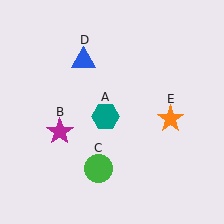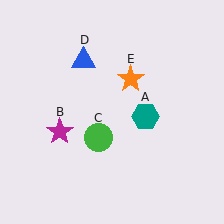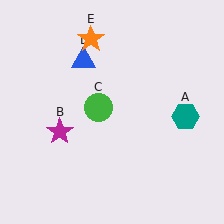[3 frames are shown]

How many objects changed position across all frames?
3 objects changed position: teal hexagon (object A), green circle (object C), orange star (object E).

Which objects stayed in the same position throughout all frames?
Magenta star (object B) and blue triangle (object D) remained stationary.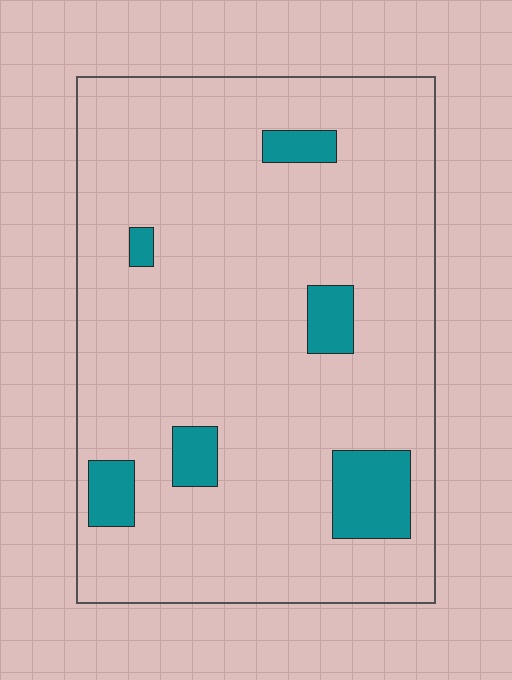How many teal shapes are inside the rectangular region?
6.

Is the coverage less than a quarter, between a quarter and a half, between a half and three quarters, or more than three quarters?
Less than a quarter.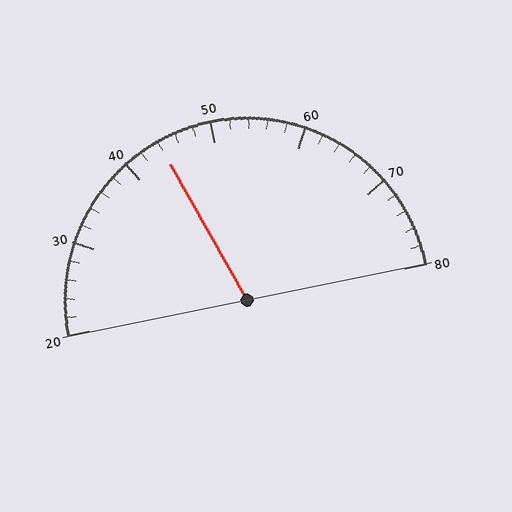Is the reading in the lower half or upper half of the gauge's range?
The reading is in the lower half of the range (20 to 80).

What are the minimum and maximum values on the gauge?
The gauge ranges from 20 to 80.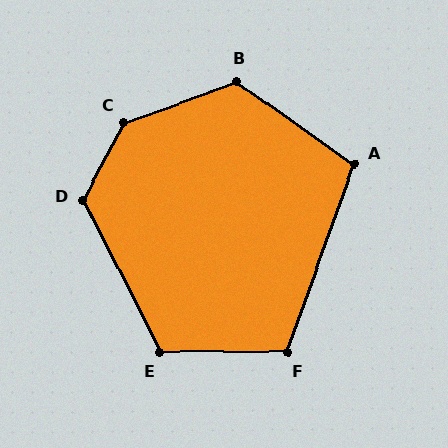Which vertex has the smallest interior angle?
A, at approximately 106 degrees.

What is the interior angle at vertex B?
Approximately 125 degrees (obtuse).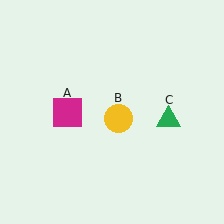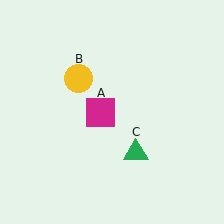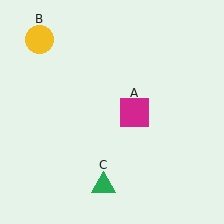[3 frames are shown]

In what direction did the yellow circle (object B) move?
The yellow circle (object B) moved up and to the left.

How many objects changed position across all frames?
3 objects changed position: magenta square (object A), yellow circle (object B), green triangle (object C).